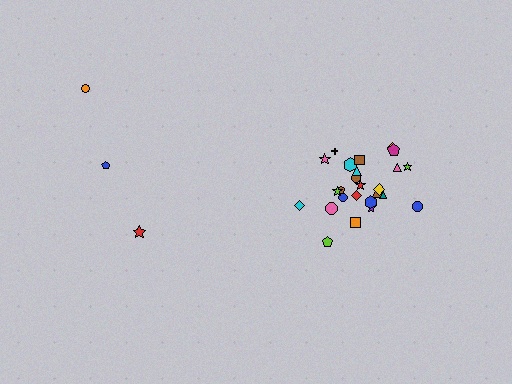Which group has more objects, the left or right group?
The right group.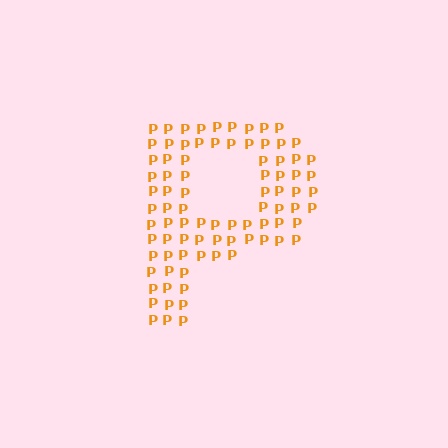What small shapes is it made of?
It is made of small letter P's.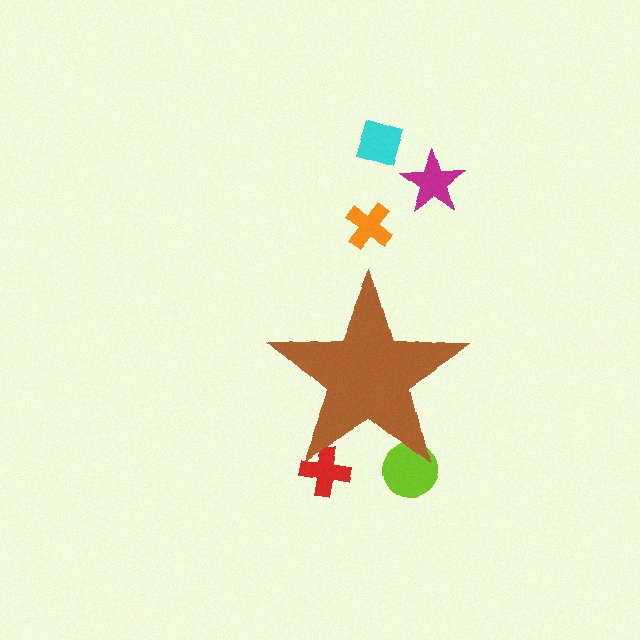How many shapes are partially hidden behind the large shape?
2 shapes are partially hidden.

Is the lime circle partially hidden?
Yes, the lime circle is partially hidden behind the brown star.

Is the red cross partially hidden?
Yes, the red cross is partially hidden behind the brown star.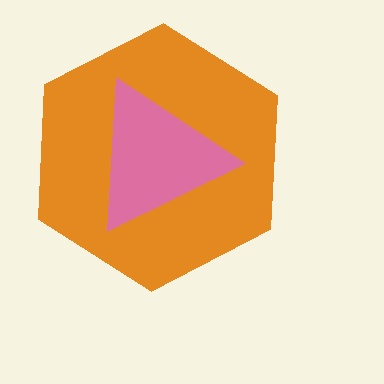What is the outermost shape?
The orange hexagon.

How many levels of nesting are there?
2.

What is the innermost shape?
The pink triangle.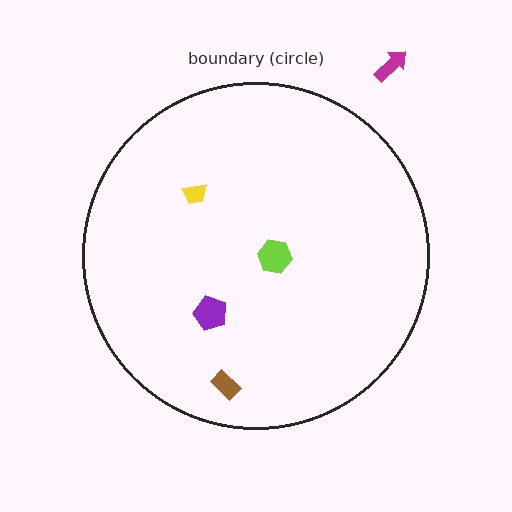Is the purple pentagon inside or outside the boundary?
Inside.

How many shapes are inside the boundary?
4 inside, 1 outside.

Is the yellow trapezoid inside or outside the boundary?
Inside.